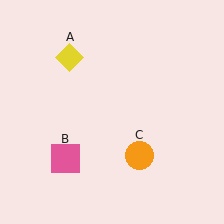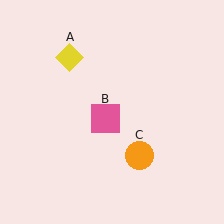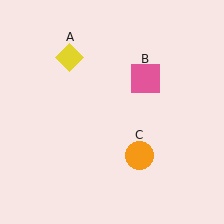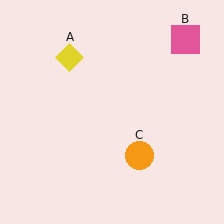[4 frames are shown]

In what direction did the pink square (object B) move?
The pink square (object B) moved up and to the right.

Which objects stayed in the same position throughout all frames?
Yellow diamond (object A) and orange circle (object C) remained stationary.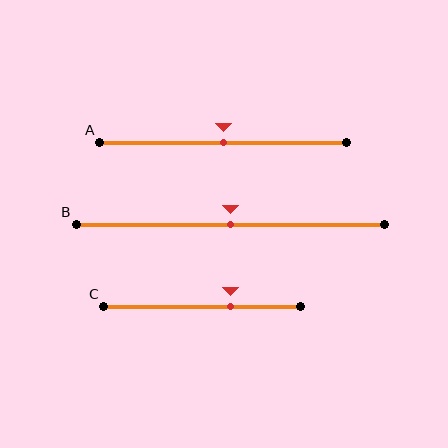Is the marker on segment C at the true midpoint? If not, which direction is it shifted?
No, the marker on segment C is shifted to the right by about 14% of the segment length.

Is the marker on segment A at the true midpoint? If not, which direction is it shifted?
Yes, the marker on segment A is at the true midpoint.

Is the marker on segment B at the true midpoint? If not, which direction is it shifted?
Yes, the marker on segment B is at the true midpoint.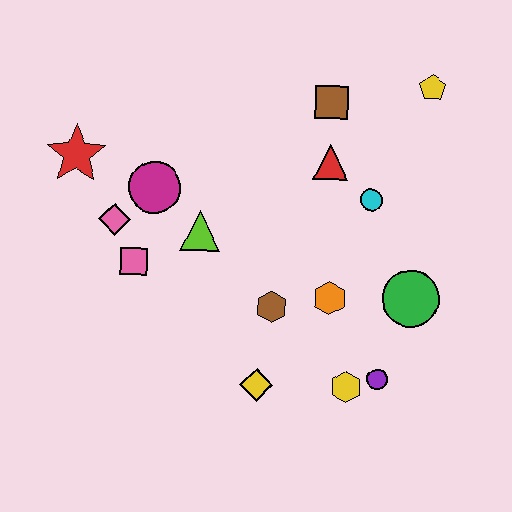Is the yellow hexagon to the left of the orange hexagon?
No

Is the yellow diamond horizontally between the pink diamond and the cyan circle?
Yes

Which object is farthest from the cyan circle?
The red star is farthest from the cyan circle.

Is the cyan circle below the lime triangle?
No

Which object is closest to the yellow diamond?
The brown hexagon is closest to the yellow diamond.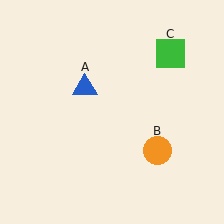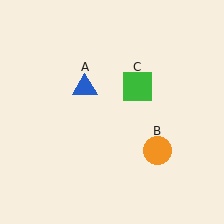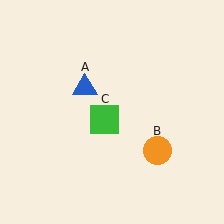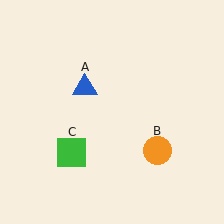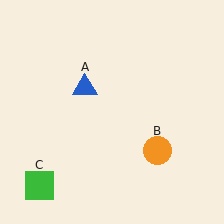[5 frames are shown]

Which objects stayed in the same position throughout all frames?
Blue triangle (object A) and orange circle (object B) remained stationary.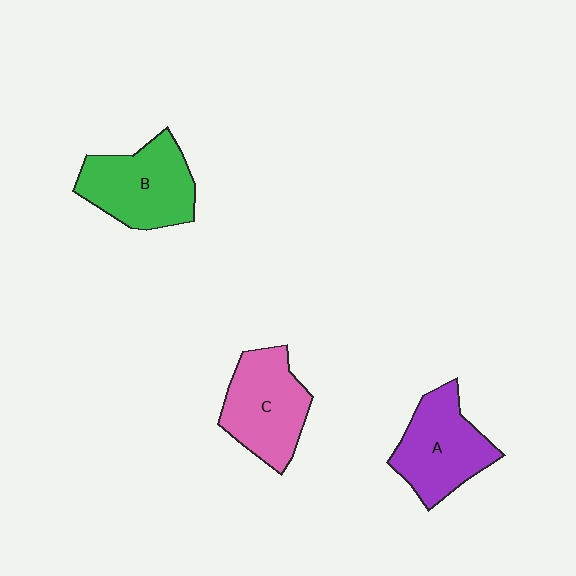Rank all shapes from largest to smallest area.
From largest to smallest: B (green), C (pink), A (purple).